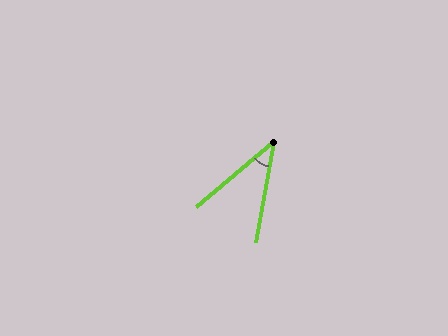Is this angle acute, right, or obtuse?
It is acute.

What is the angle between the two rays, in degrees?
Approximately 40 degrees.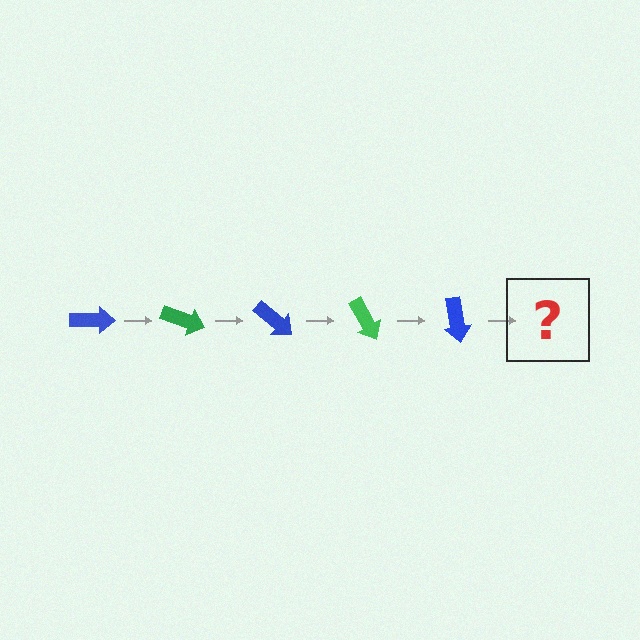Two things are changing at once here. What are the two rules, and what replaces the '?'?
The two rules are that it rotates 20 degrees each step and the color cycles through blue and green. The '?' should be a green arrow, rotated 100 degrees from the start.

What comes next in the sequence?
The next element should be a green arrow, rotated 100 degrees from the start.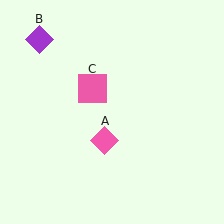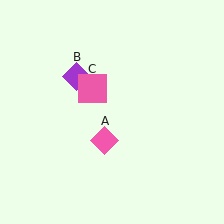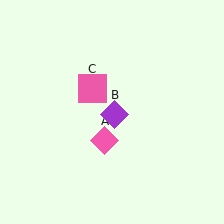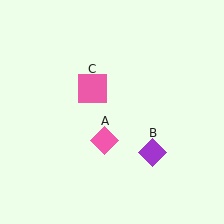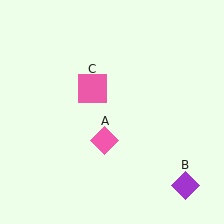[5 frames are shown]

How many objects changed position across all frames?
1 object changed position: purple diamond (object B).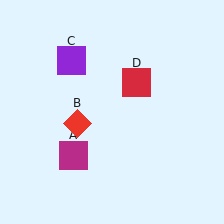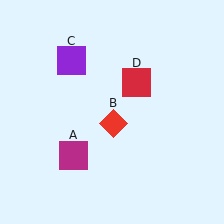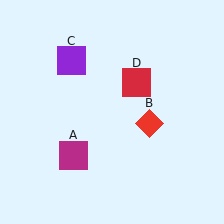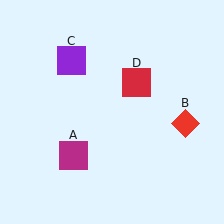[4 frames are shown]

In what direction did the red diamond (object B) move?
The red diamond (object B) moved right.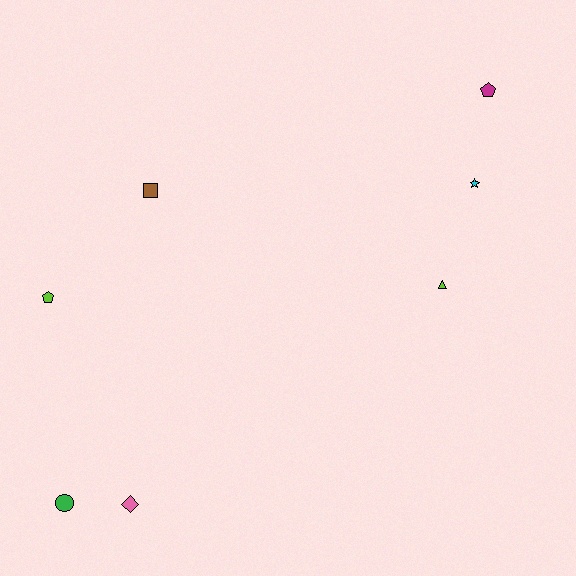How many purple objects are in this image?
There are no purple objects.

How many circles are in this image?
There is 1 circle.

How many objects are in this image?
There are 7 objects.